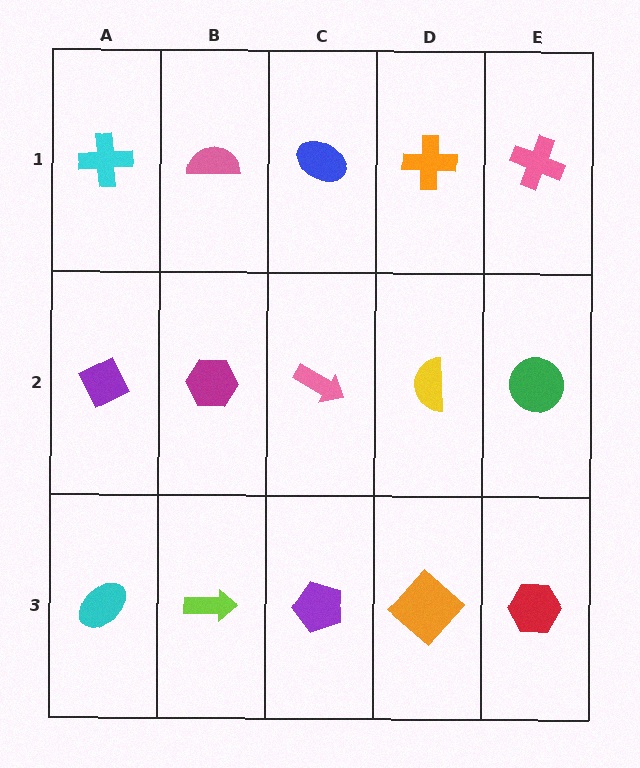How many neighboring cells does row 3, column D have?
3.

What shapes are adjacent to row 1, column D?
A yellow semicircle (row 2, column D), a blue ellipse (row 1, column C), a pink cross (row 1, column E).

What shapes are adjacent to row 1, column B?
A magenta hexagon (row 2, column B), a cyan cross (row 1, column A), a blue ellipse (row 1, column C).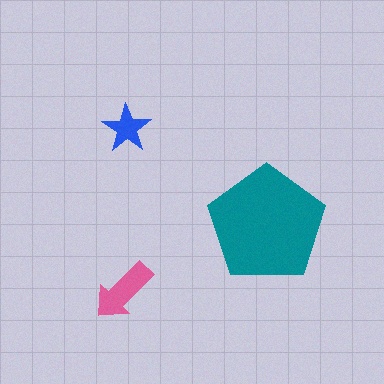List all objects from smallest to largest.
The blue star, the pink arrow, the teal pentagon.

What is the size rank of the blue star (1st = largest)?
3rd.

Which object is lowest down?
The pink arrow is bottommost.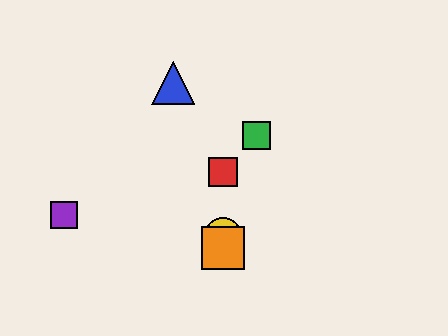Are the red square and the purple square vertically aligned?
No, the red square is at x≈223 and the purple square is at x≈64.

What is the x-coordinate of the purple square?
The purple square is at x≈64.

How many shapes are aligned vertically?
3 shapes (the red square, the yellow circle, the orange square) are aligned vertically.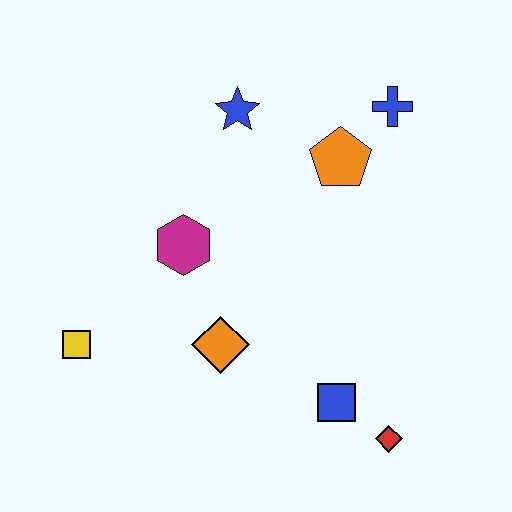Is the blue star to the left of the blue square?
Yes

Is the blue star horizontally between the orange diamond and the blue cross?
Yes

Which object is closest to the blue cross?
The orange pentagon is closest to the blue cross.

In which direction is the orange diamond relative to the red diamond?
The orange diamond is to the left of the red diamond.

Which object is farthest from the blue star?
The red diamond is farthest from the blue star.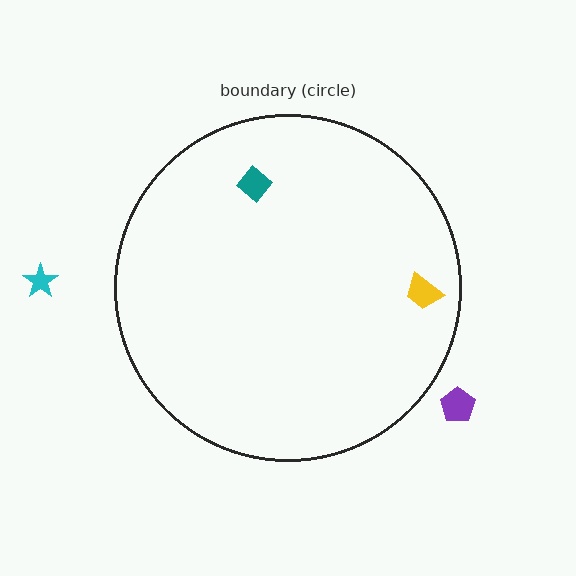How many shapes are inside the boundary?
2 inside, 2 outside.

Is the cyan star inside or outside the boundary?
Outside.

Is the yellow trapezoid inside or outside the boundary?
Inside.